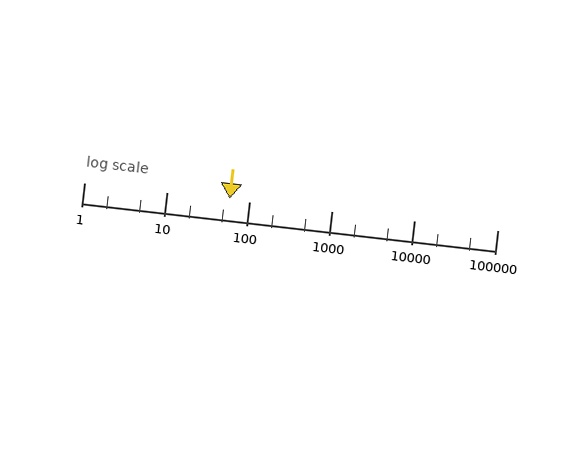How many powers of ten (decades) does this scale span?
The scale spans 5 decades, from 1 to 100000.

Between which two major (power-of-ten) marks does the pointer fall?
The pointer is between 10 and 100.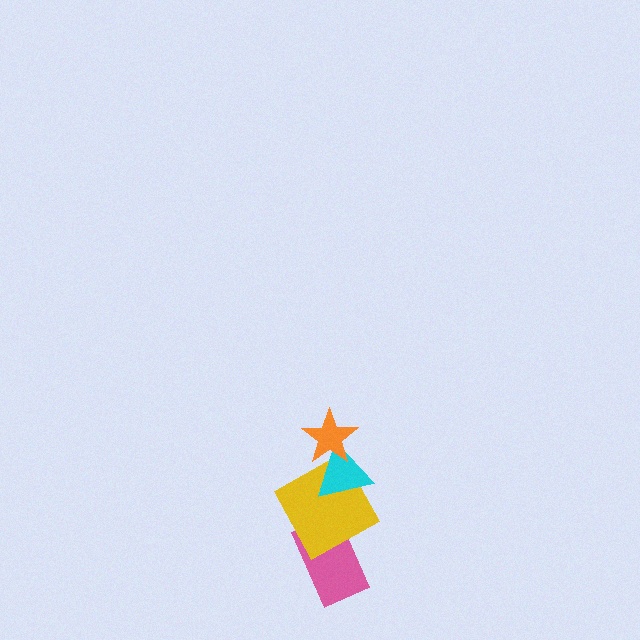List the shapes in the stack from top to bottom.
From top to bottom: the orange star, the cyan triangle, the yellow square, the pink rectangle.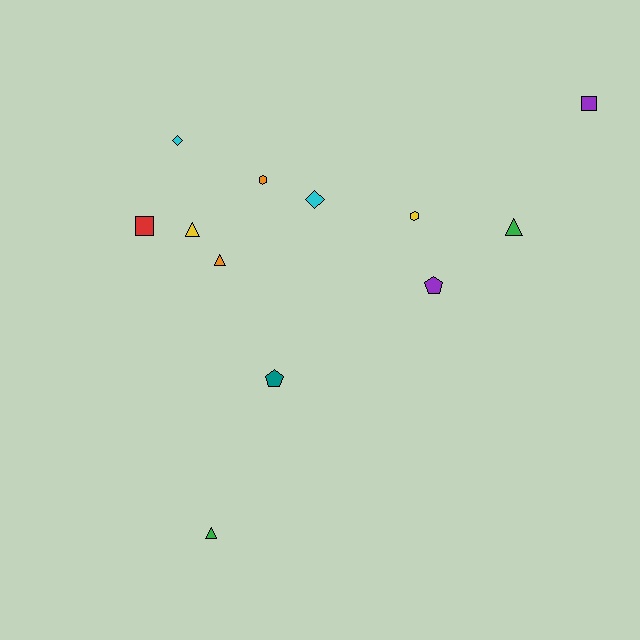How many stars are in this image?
There are no stars.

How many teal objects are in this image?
There is 1 teal object.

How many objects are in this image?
There are 12 objects.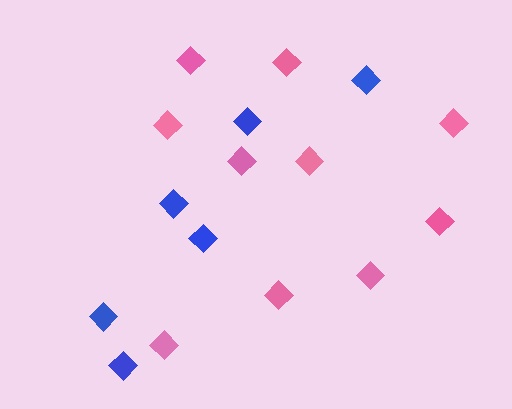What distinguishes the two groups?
There are 2 groups: one group of pink diamonds (10) and one group of blue diamonds (6).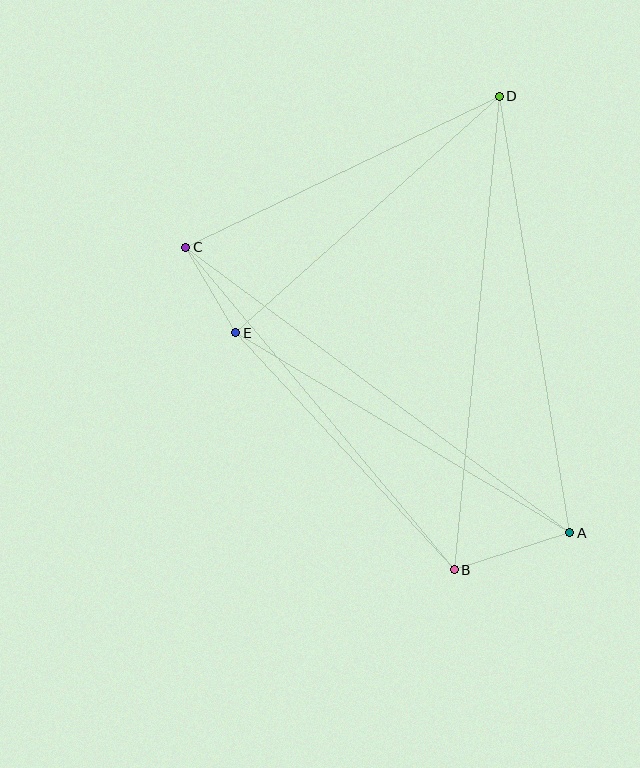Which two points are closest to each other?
Points C and E are closest to each other.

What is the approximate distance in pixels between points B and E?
The distance between B and E is approximately 322 pixels.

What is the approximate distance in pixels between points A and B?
The distance between A and B is approximately 121 pixels.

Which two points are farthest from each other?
Points A and C are farthest from each other.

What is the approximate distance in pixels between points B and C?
The distance between B and C is approximately 420 pixels.